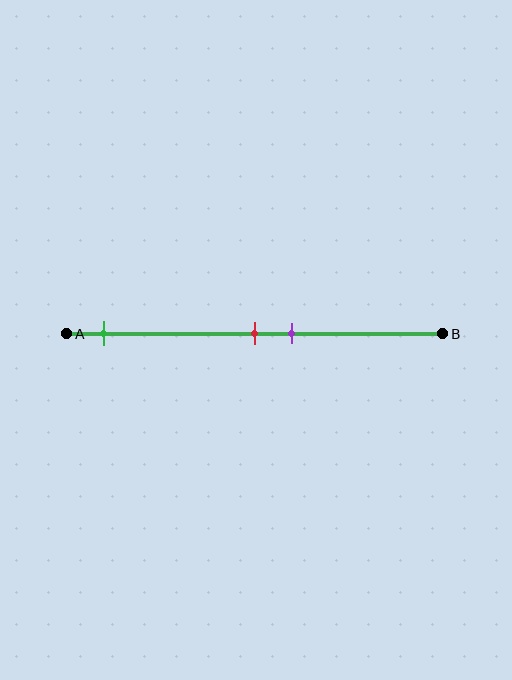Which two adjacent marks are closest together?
The red and purple marks are the closest adjacent pair.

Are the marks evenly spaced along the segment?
No, the marks are not evenly spaced.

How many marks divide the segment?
There are 3 marks dividing the segment.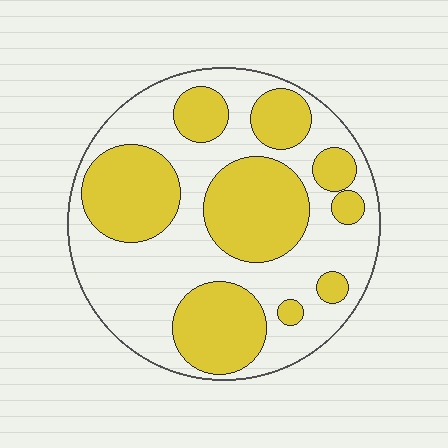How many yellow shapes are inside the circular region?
9.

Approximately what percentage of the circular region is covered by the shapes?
Approximately 45%.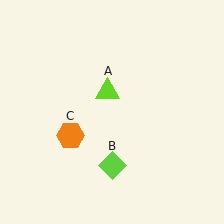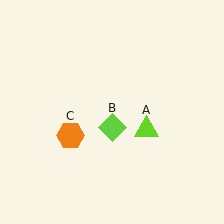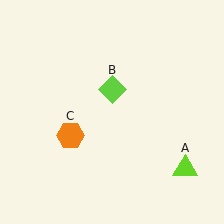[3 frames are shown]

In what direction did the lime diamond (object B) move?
The lime diamond (object B) moved up.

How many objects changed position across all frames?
2 objects changed position: lime triangle (object A), lime diamond (object B).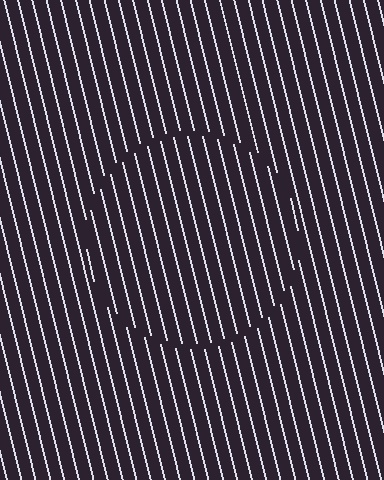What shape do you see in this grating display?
An illusory circle. The interior of the shape contains the same grating, shifted by half a period — the contour is defined by the phase discontinuity where line-ends from the inner and outer gratings abut.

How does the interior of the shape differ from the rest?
The interior of the shape contains the same grating, shifted by half a period — the contour is defined by the phase discontinuity where line-ends from the inner and outer gratings abut.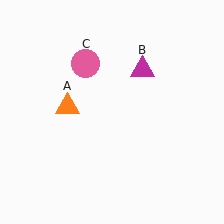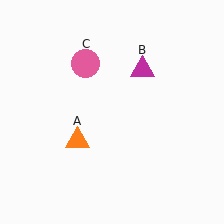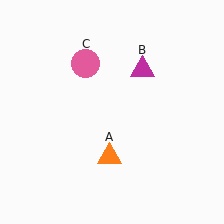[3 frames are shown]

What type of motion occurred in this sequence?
The orange triangle (object A) rotated counterclockwise around the center of the scene.